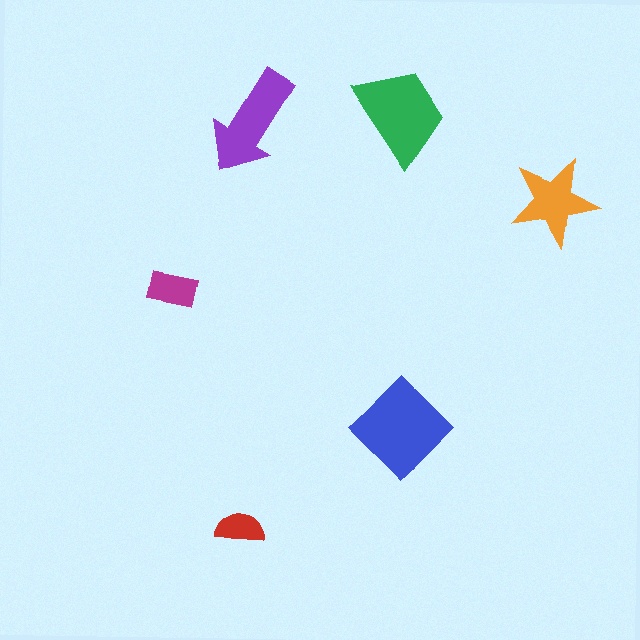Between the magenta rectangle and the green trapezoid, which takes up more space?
The green trapezoid.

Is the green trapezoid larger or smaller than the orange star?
Larger.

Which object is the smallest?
The red semicircle.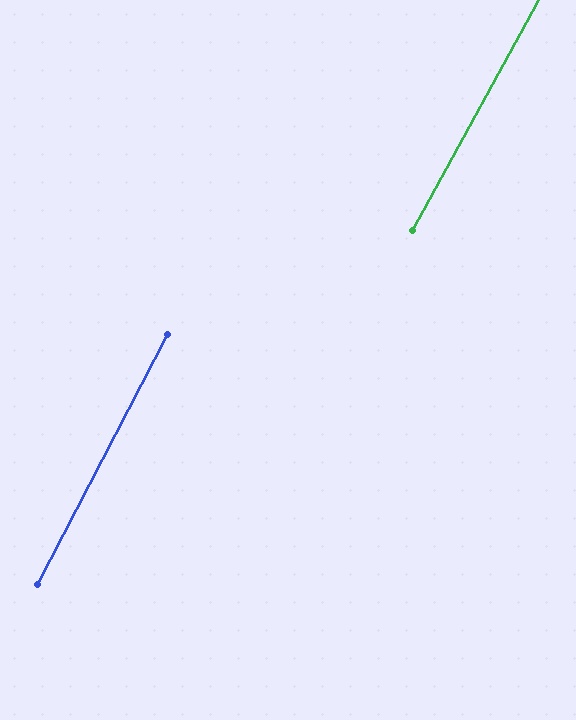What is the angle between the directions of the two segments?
Approximately 1 degree.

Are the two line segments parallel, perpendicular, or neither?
Parallel — their directions differ by only 1.2°.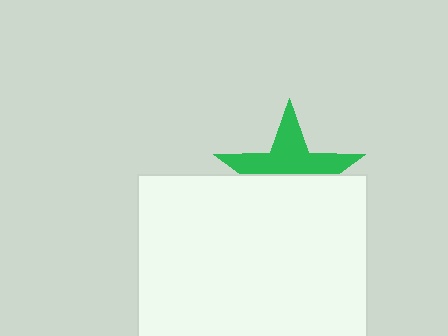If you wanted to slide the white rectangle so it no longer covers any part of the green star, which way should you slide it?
Slide it down — that is the most direct way to separate the two shapes.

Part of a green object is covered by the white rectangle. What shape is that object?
It is a star.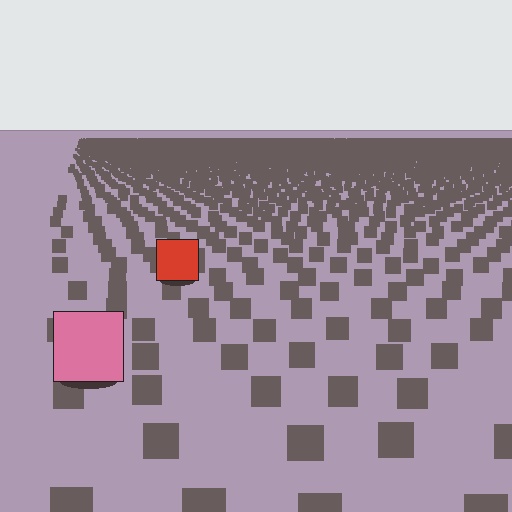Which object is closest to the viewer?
The pink square is closest. The texture marks near it are larger and more spread out.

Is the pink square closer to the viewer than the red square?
Yes. The pink square is closer — you can tell from the texture gradient: the ground texture is coarser near it.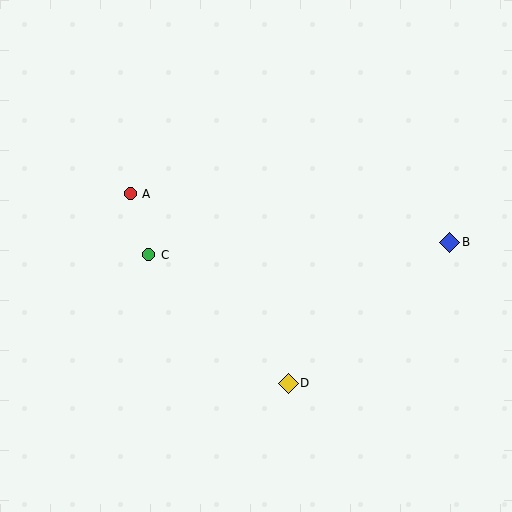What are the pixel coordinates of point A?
Point A is at (130, 194).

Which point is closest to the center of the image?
Point C at (149, 255) is closest to the center.